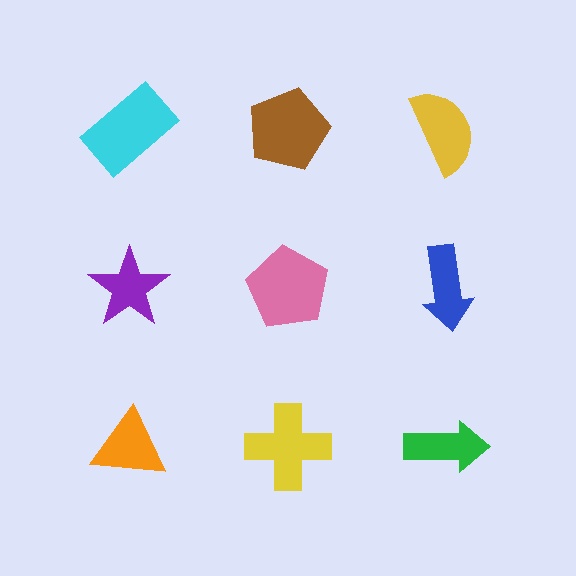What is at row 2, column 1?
A purple star.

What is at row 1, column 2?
A brown pentagon.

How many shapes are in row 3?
3 shapes.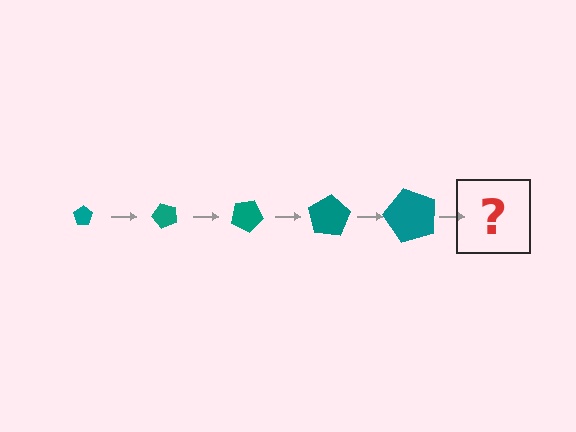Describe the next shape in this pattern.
It should be a pentagon, larger than the previous one and rotated 250 degrees from the start.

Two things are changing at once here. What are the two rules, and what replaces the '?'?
The two rules are that the pentagon grows larger each step and it rotates 50 degrees each step. The '?' should be a pentagon, larger than the previous one and rotated 250 degrees from the start.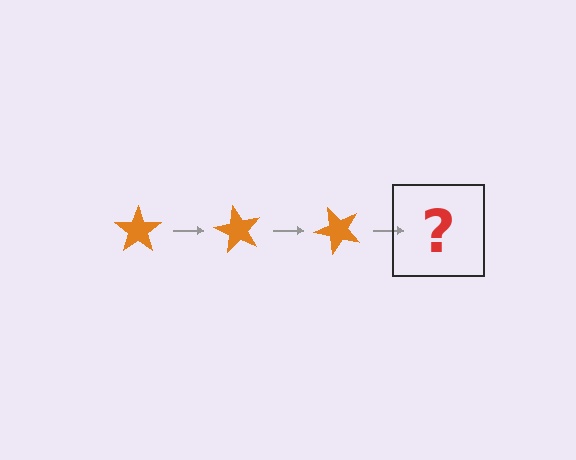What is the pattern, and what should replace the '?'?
The pattern is that the star rotates 60 degrees each step. The '?' should be an orange star rotated 180 degrees.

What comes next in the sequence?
The next element should be an orange star rotated 180 degrees.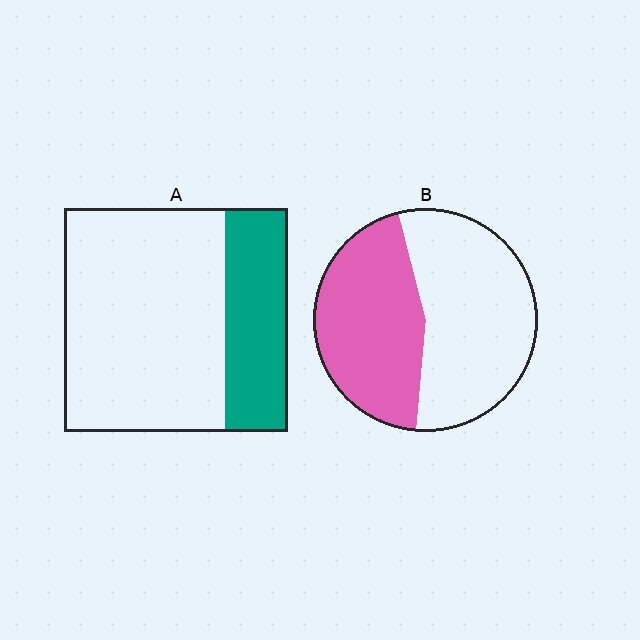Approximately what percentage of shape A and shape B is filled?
A is approximately 30% and B is approximately 45%.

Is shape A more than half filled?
No.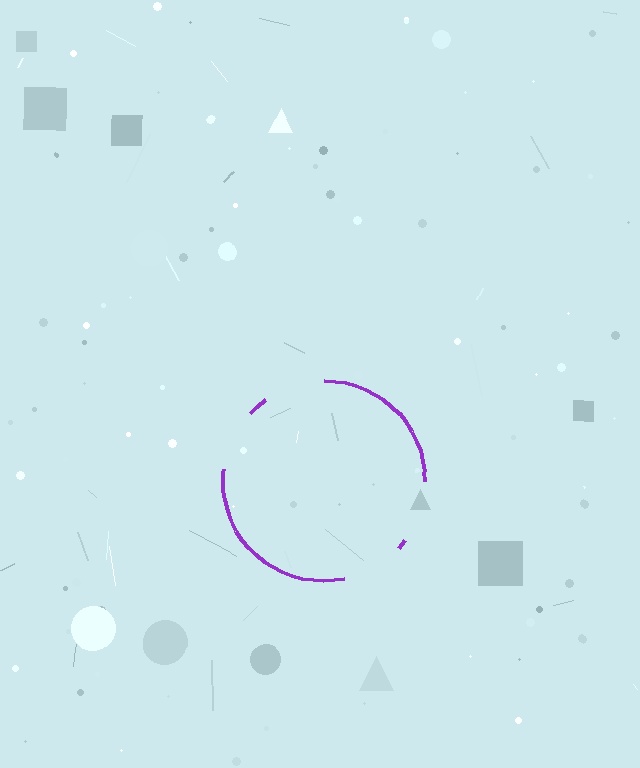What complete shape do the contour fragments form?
The contour fragments form a circle.